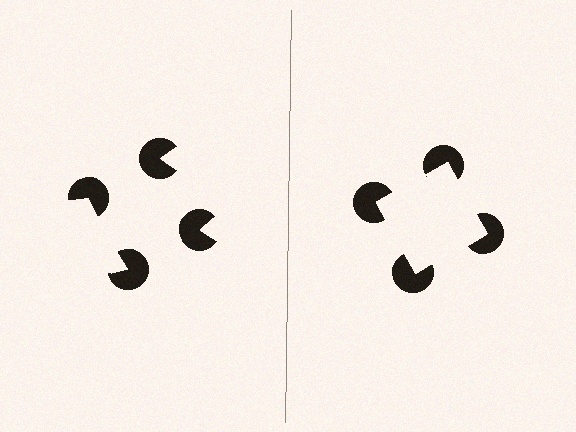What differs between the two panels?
The pac-man discs are positioned identically on both sides; only the wedge orientations differ. On the right they align to a square; on the left they are misaligned.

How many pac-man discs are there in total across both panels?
8 — 4 on each side.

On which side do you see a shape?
An illusory square appears on the right side. On the left side the wedge cuts are rotated, so no coherent shape forms.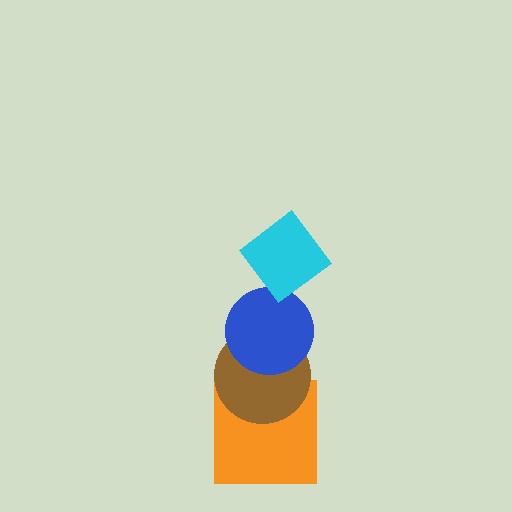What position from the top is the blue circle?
The blue circle is 2nd from the top.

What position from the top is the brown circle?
The brown circle is 3rd from the top.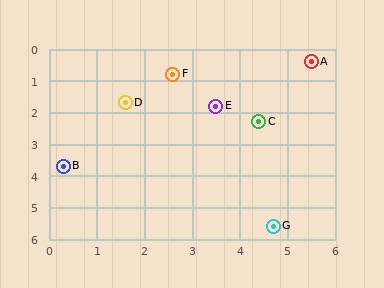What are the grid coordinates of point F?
Point F is at approximately (2.6, 0.8).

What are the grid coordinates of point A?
Point A is at approximately (5.5, 0.4).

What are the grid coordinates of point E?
Point E is at approximately (3.5, 1.8).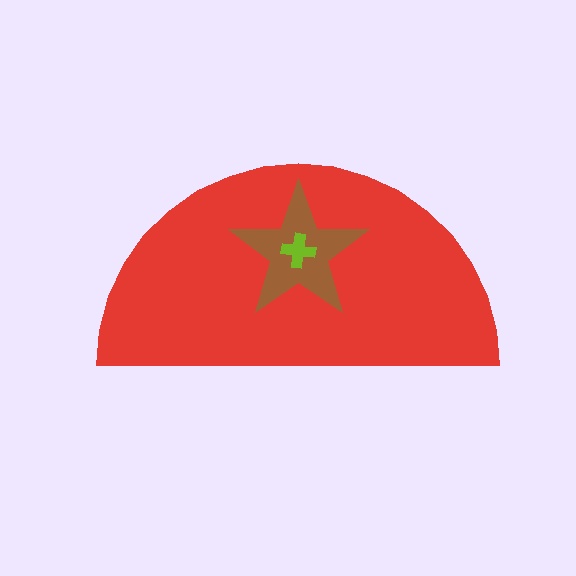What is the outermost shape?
The red semicircle.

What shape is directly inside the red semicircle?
The brown star.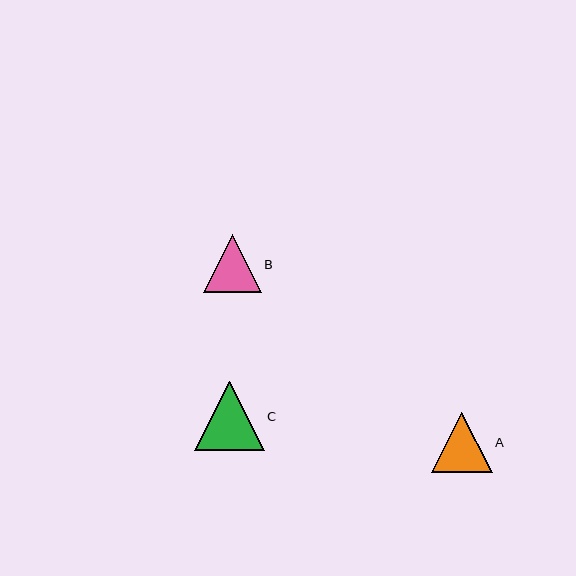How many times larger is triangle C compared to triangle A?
Triangle C is approximately 1.2 times the size of triangle A.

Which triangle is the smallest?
Triangle B is the smallest with a size of approximately 58 pixels.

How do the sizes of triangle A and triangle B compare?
Triangle A and triangle B are approximately the same size.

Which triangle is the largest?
Triangle C is the largest with a size of approximately 69 pixels.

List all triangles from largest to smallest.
From largest to smallest: C, A, B.